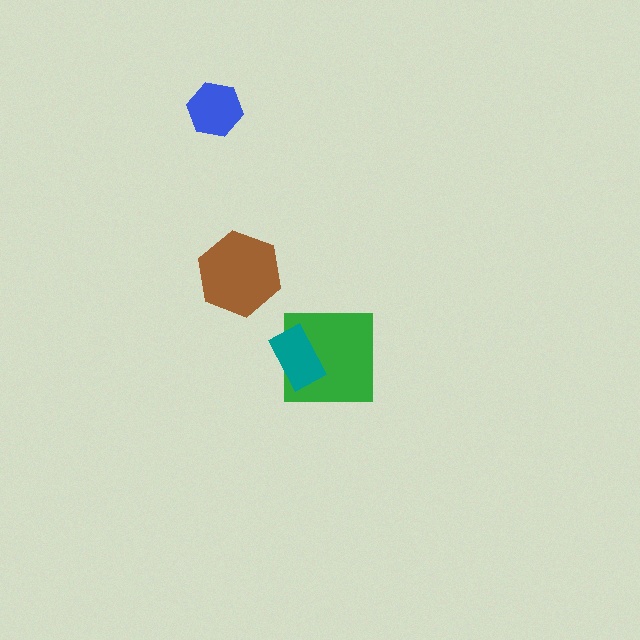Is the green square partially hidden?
Yes, it is partially covered by another shape.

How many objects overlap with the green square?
1 object overlaps with the green square.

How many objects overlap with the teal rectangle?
1 object overlaps with the teal rectangle.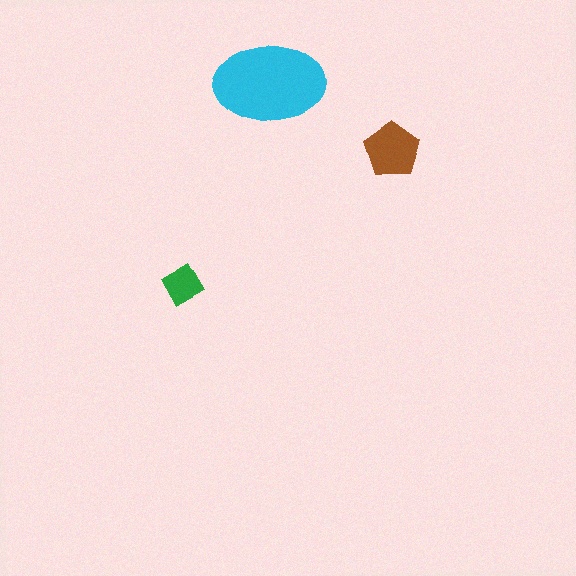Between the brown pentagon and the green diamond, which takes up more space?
The brown pentagon.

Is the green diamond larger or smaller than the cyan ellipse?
Smaller.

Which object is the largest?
The cyan ellipse.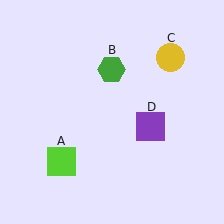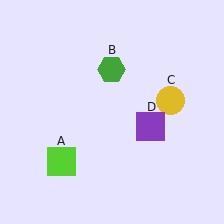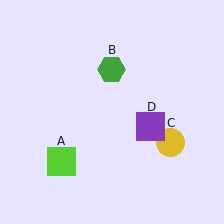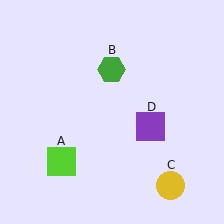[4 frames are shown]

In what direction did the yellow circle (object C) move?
The yellow circle (object C) moved down.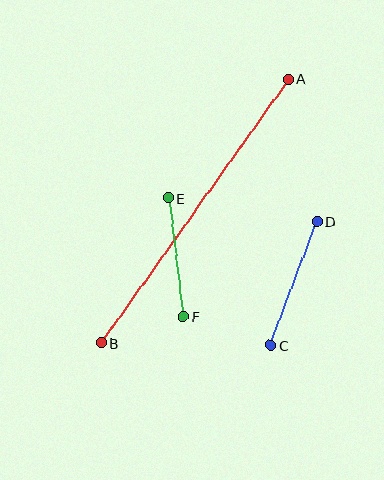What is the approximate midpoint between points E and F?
The midpoint is at approximately (176, 257) pixels.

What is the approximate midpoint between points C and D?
The midpoint is at approximately (294, 284) pixels.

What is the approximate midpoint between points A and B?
The midpoint is at approximately (195, 211) pixels.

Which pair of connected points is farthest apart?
Points A and B are farthest apart.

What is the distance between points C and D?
The distance is approximately 132 pixels.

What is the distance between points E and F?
The distance is approximately 119 pixels.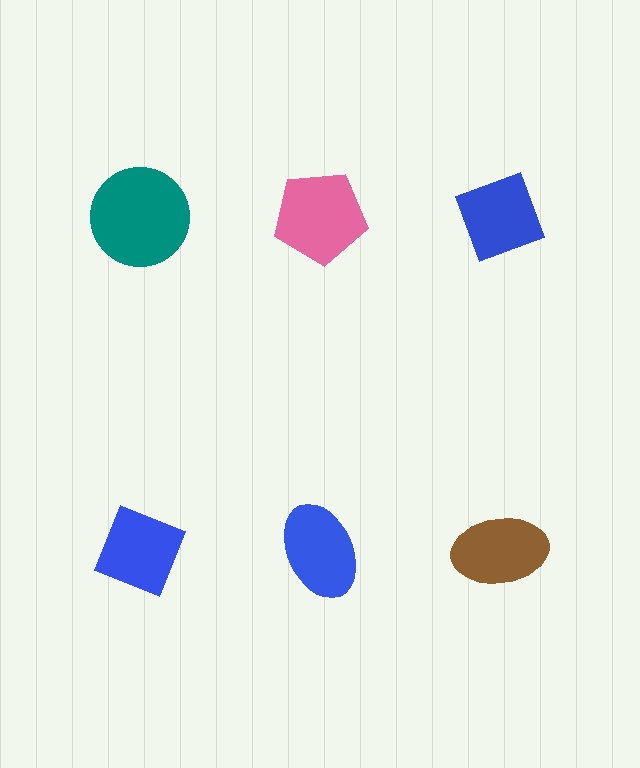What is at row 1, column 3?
A blue diamond.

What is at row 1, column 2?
A pink pentagon.